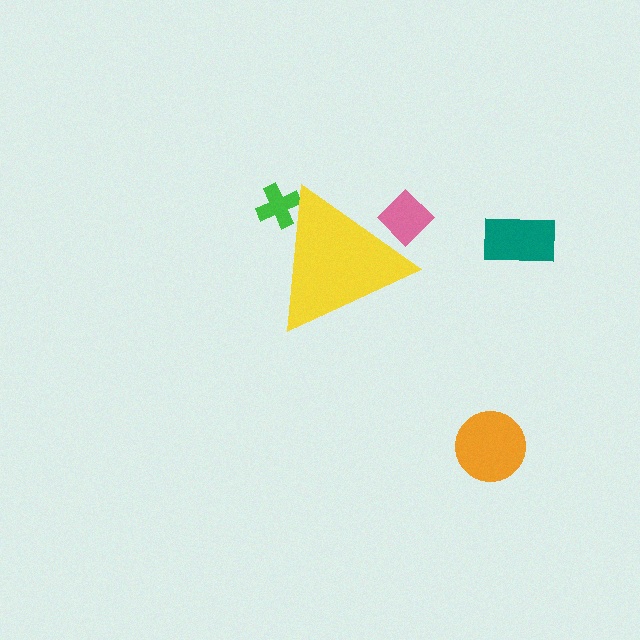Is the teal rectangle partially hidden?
No, the teal rectangle is fully visible.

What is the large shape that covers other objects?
A yellow triangle.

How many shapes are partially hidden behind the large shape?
2 shapes are partially hidden.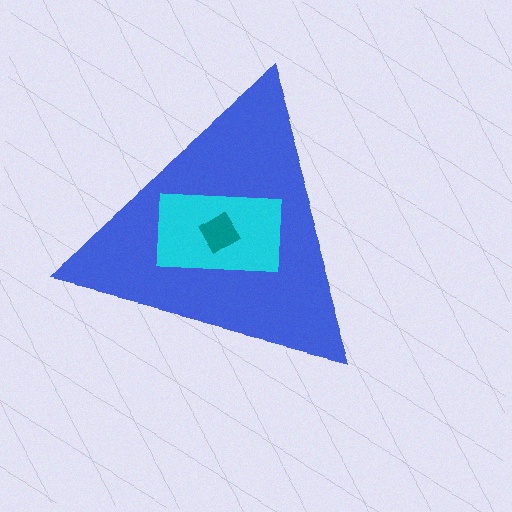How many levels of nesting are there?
3.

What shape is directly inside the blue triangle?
The cyan rectangle.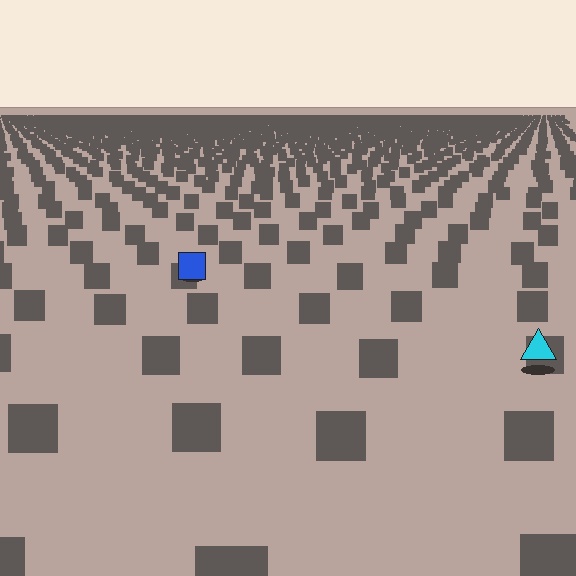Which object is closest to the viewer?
The cyan triangle is closest. The texture marks near it are larger and more spread out.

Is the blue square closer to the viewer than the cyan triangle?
No. The cyan triangle is closer — you can tell from the texture gradient: the ground texture is coarser near it.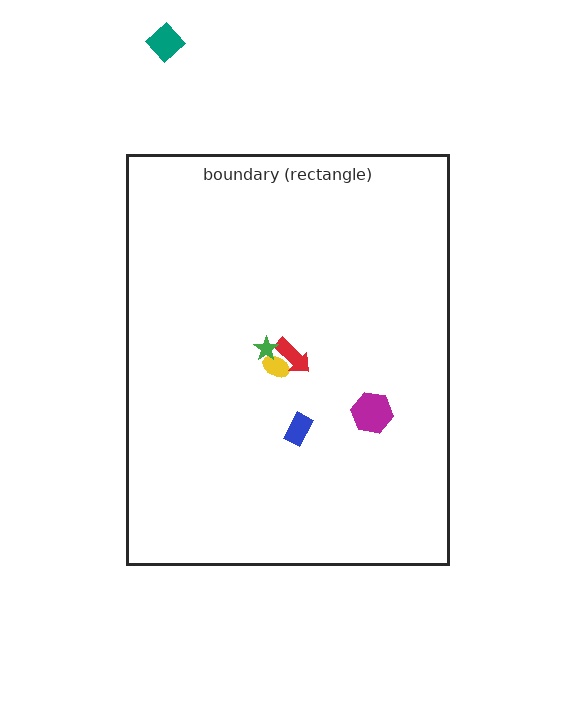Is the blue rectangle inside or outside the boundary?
Inside.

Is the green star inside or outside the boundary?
Inside.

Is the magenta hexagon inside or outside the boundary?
Inside.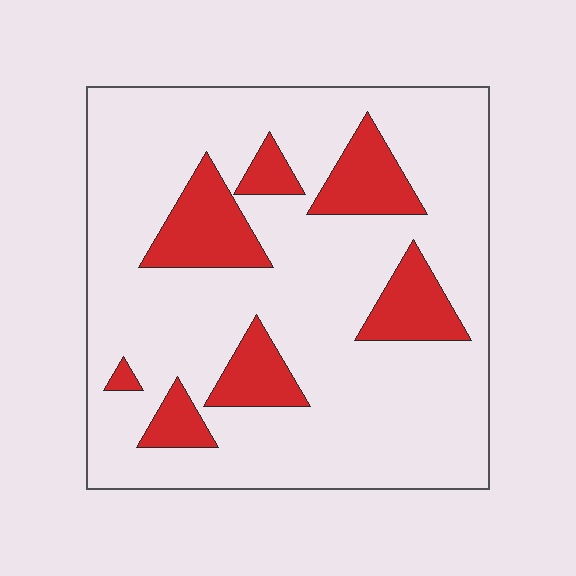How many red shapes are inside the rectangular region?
7.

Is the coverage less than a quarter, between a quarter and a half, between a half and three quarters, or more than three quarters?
Less than a quarter.